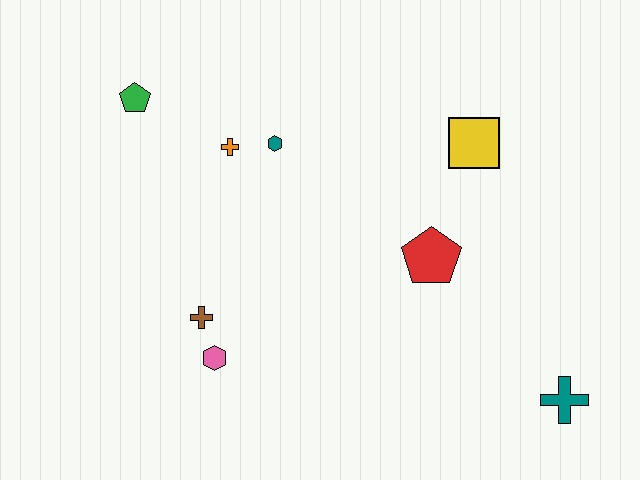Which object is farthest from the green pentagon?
The teal cross is farthest from the green pentagon.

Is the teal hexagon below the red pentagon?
No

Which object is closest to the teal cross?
The red pentagon is closest to the teal cross.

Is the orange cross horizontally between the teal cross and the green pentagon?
Yes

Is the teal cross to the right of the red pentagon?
Yes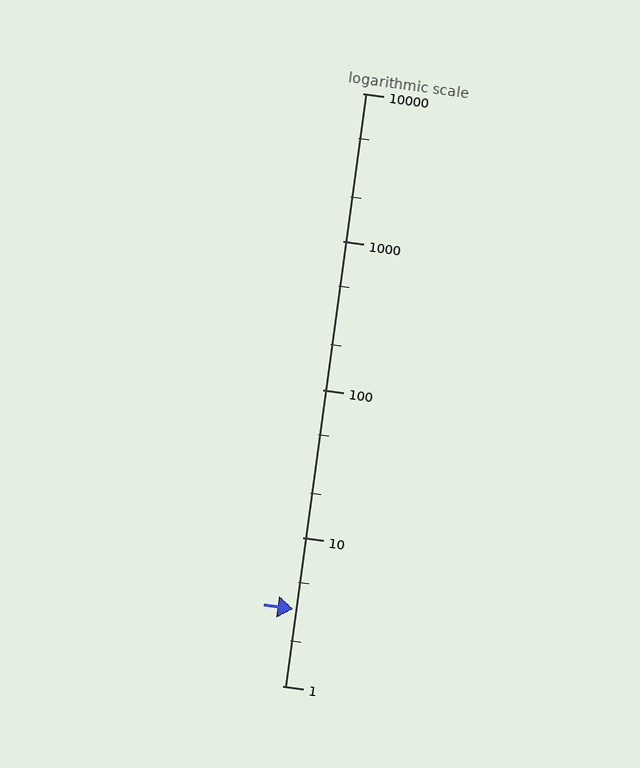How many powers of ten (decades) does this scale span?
The scale spans 4 decades, from 1 to 10000.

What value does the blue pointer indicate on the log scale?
The pointer indicates approximately 3.3.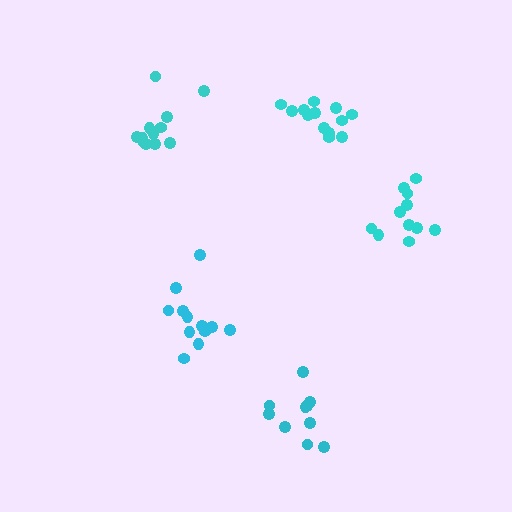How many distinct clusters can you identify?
There are 5 distinct clusters.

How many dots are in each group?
Group 1: 12 dots, Group 2: 10 dots, Group 3: 13 dots, Group 4: 11 dots, Group 5: 12 dots (58 total).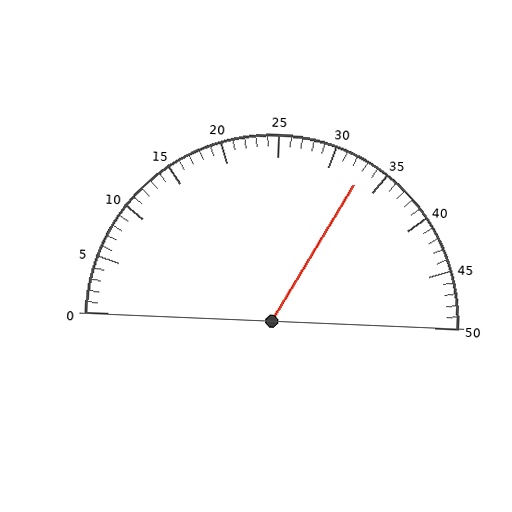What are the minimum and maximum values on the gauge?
The gauge ranges from 0 to 50.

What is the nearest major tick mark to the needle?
The nearest major tick mark is 35.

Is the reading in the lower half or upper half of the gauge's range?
The reading is in the upper half of the range (0 to 50).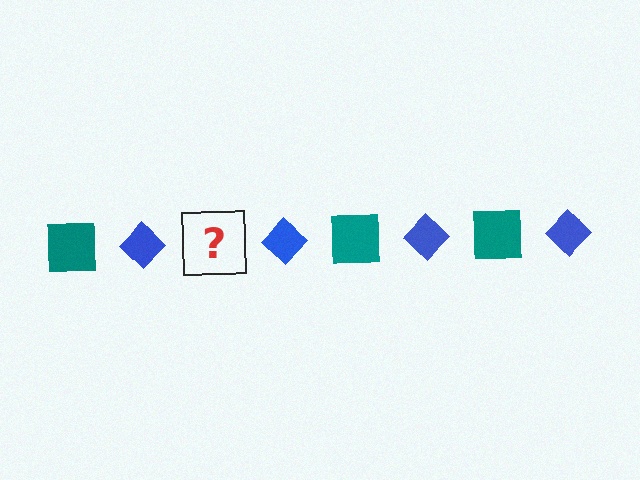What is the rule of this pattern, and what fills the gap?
The rule is that the pattern alternates between teal square and blue diamond. The gap should be filled with a teal square.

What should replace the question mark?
The question mark should be replaced with a teal square.